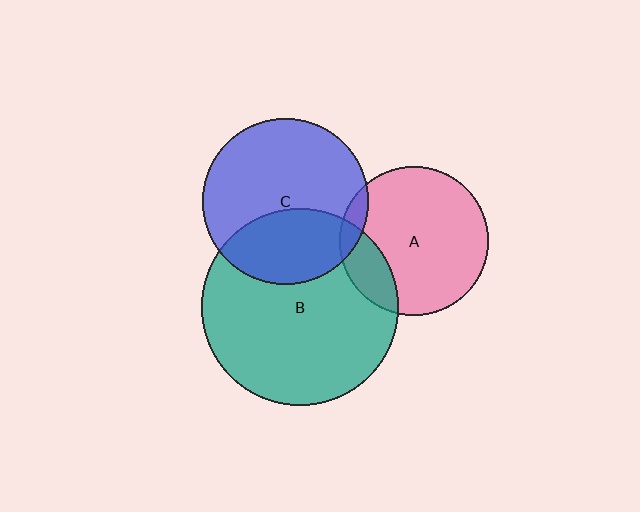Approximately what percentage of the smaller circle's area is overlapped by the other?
Approximately 5%.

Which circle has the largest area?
Circle B (teal).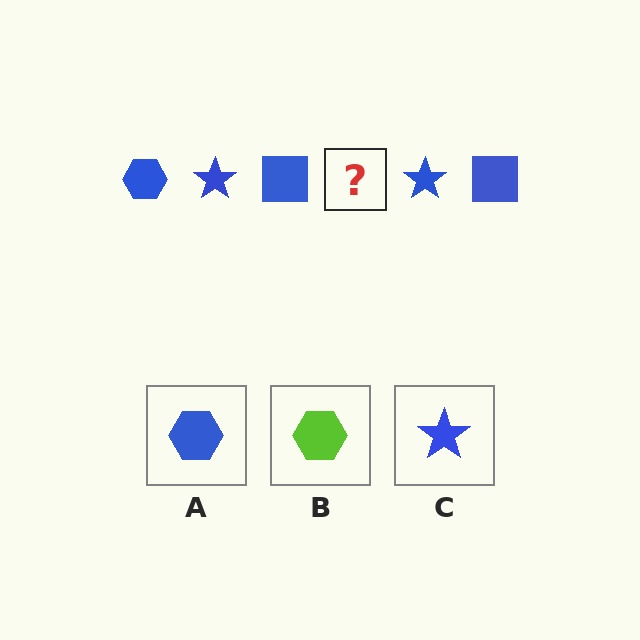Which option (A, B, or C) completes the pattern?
A.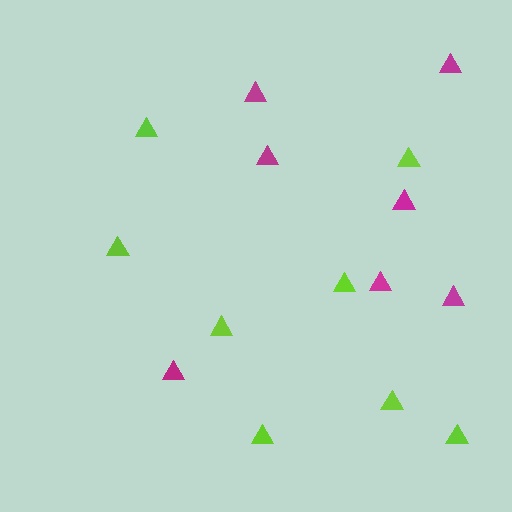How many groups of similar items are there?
There are 2 groups: one group of magenta triangles (7) and one group of lime triangles (8).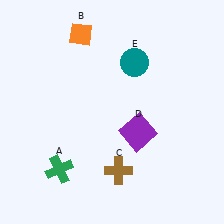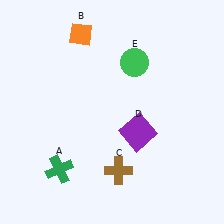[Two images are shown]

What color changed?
The circle (E) changed from teal in Image 1 to green in Image 2.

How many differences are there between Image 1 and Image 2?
There is 1 difference between the two images.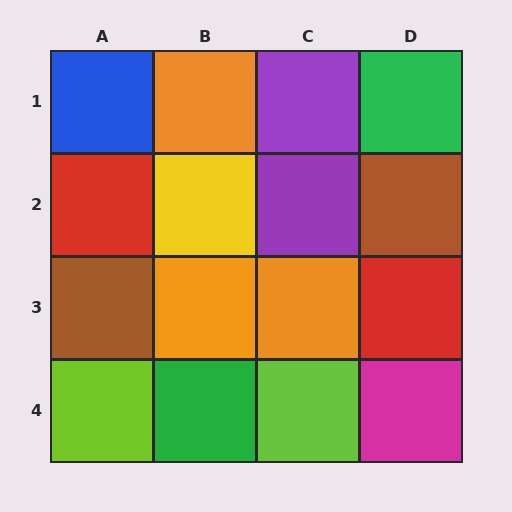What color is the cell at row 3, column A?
Brown.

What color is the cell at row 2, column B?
Yellow.